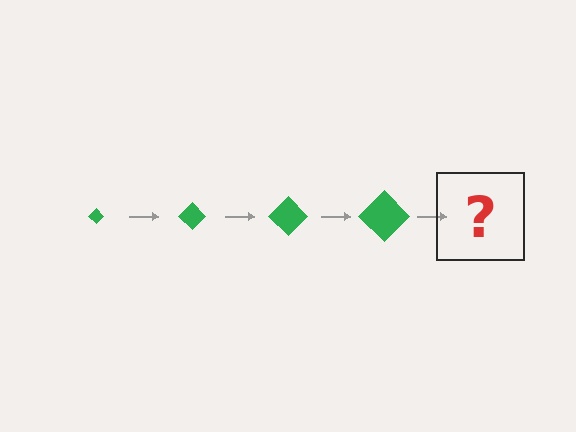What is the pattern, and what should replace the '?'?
The pattern is that the diamond gets progressively larger each step. The '?' should be a green diamond, larger than the previous one.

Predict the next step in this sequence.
The next step is a green diamond, larger than the previous one.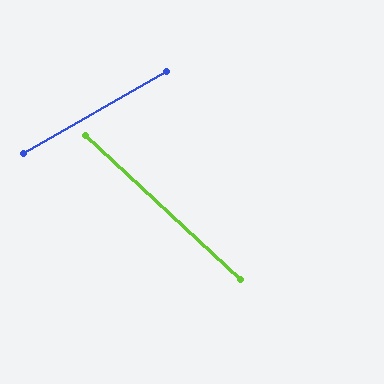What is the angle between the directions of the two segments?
Approximately 73 degrees.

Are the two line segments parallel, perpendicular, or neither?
Neither parallel nor perpendicular — they differ by about 73°.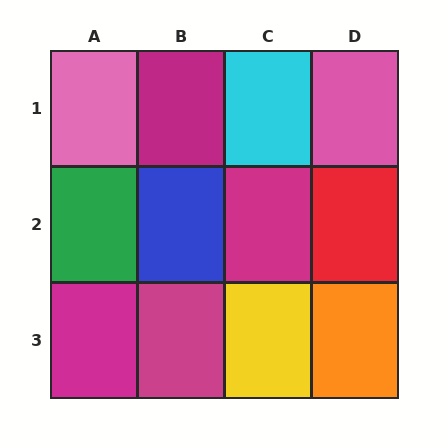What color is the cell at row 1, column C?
Cyan.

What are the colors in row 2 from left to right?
Green, blue, magenta, red.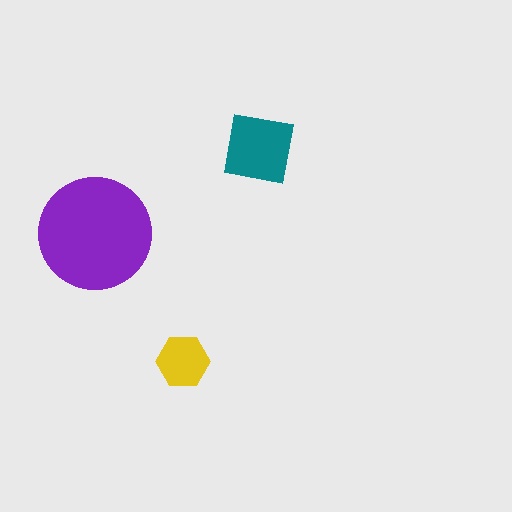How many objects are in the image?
There are 3 objects in the image.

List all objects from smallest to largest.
The yellow hexagon, the teal square, the purple circle.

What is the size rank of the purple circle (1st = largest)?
1st.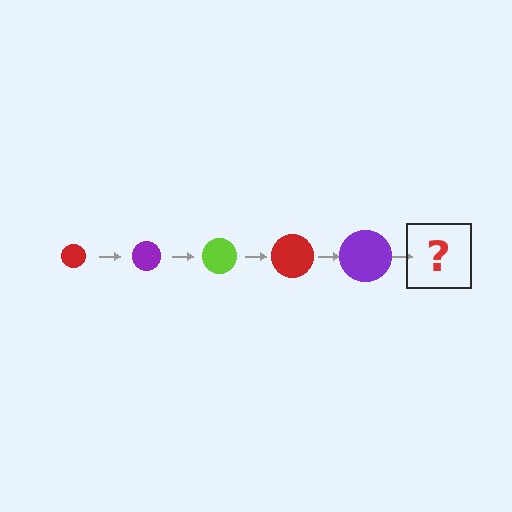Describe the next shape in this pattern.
It should be a lime circle, larger than the previous one.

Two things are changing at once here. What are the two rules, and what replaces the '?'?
The two rules are that the circle grows larger each step and the color cycles through red, purple, and lime. The '?' should be a lime circle, larger than the previous one.